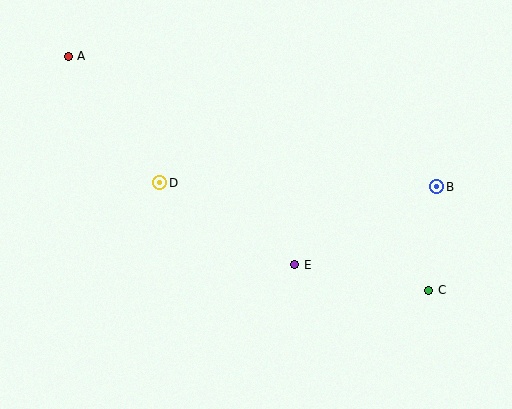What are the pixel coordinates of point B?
Point B is at (437, 187).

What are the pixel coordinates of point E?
Point E is at (295, 265).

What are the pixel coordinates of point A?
Point A is at (68, 56).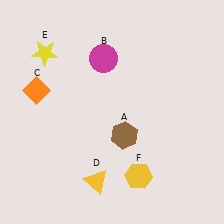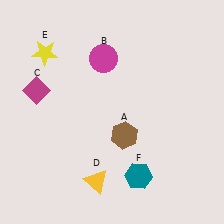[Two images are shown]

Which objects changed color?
C changed from orange to magenta. F changed from yellow to teal.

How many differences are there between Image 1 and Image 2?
There are 2 differences between the two images.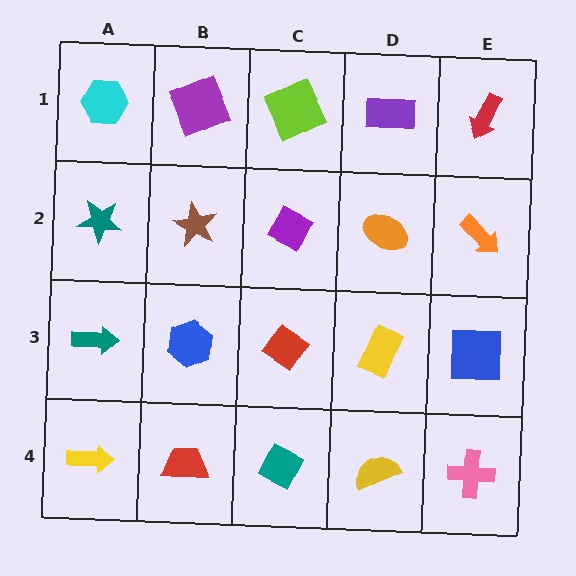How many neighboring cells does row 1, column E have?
2.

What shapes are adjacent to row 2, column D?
A purple rectangle (row 1, column D), a yellow rectangle (row 3, column D), a purple diamond (row 2, column C), an orange arrow (row 2, column E).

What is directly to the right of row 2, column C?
An orange ellipse.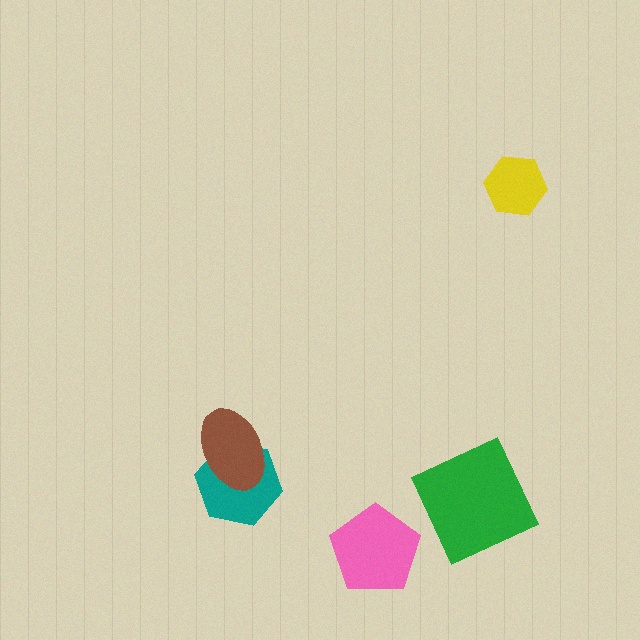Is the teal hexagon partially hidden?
Yes, it is partially covered by another shape.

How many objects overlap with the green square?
0 objects overlap with the green square.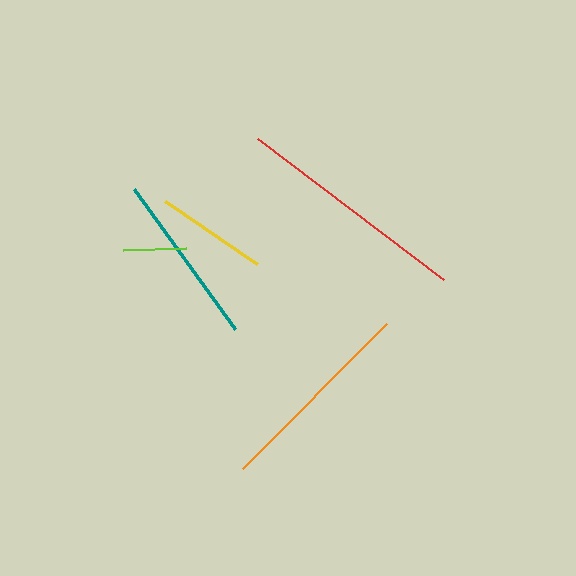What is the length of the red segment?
The red segment is approximately 234 pixels long.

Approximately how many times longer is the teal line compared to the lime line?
The teal line is approximately 2.8 times the length of the lime line.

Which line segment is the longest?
The red line is the longest at approximately 234 pixels.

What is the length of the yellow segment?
The yellow segment is approximately 112 pixels long.